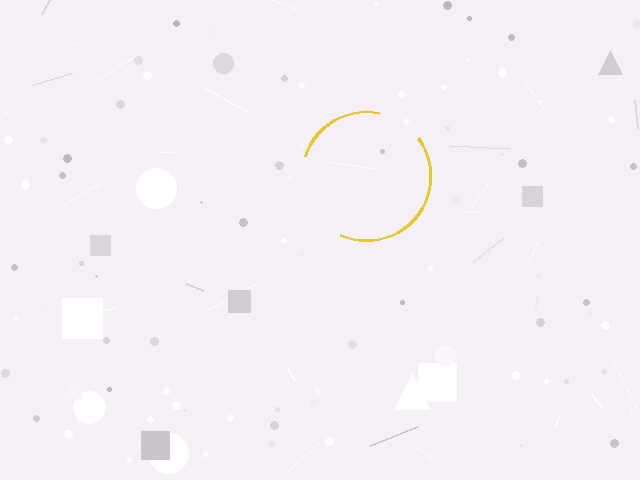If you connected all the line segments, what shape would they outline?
They would outline a circle.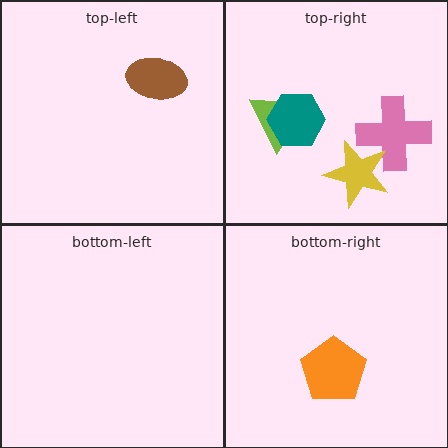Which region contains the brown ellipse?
The top-left region.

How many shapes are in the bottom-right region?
1.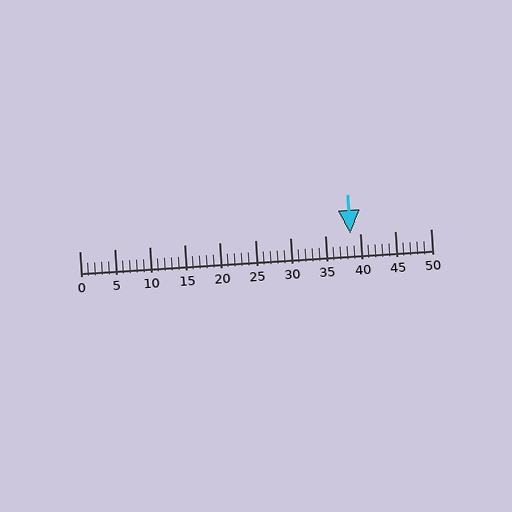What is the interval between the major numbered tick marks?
The major tick marks are spaced 5 units apart.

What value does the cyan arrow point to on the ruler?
The cyan arrow points to approximately 38.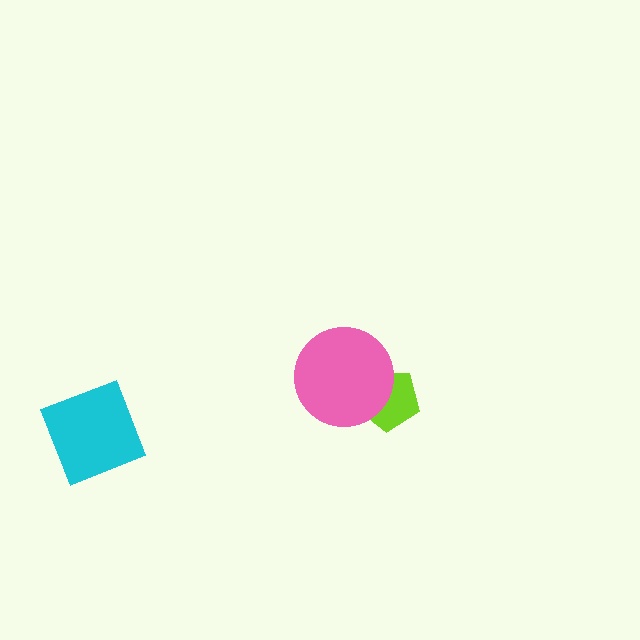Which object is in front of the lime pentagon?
The pink circle is in front of the lime pentagon.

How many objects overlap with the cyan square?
0 objects overlap with the cyan square.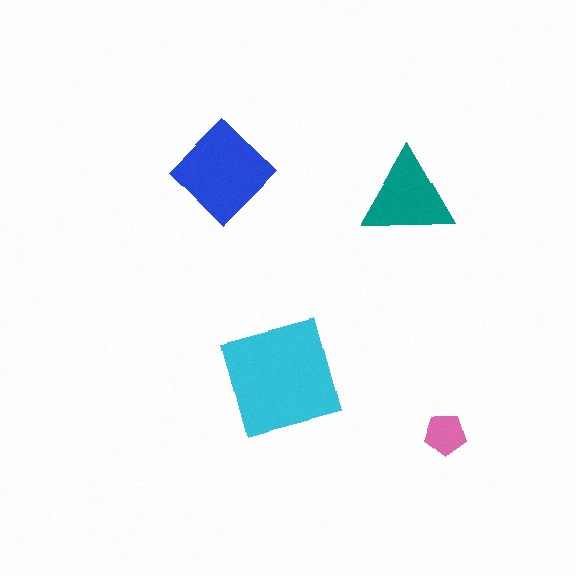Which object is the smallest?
The pink pentagon.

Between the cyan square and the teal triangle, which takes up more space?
The cyan square.